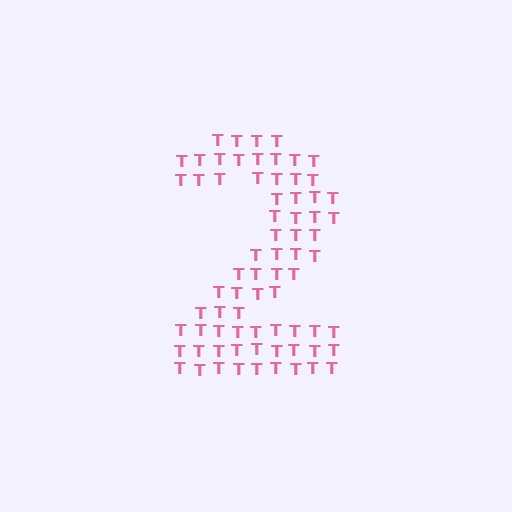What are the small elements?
The small elements are letter T's.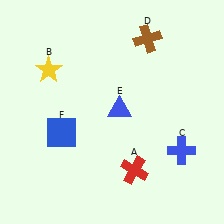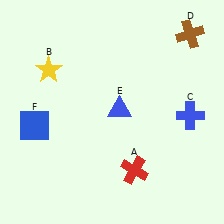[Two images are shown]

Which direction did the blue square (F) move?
The blue square (F) moved left.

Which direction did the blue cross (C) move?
The blue cross (C) moved up.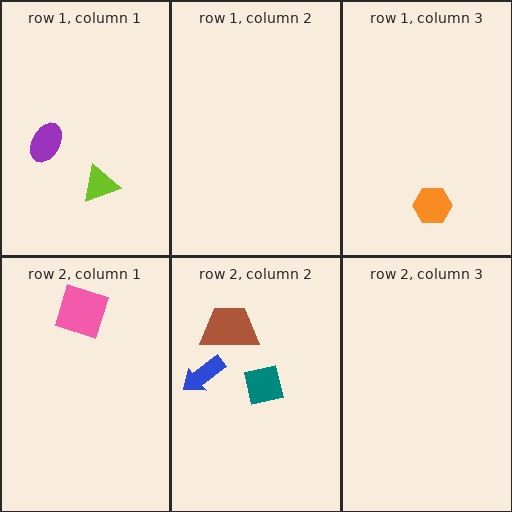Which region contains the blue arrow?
The row 2, column 2 region.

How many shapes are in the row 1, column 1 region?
2.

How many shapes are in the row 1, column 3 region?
1.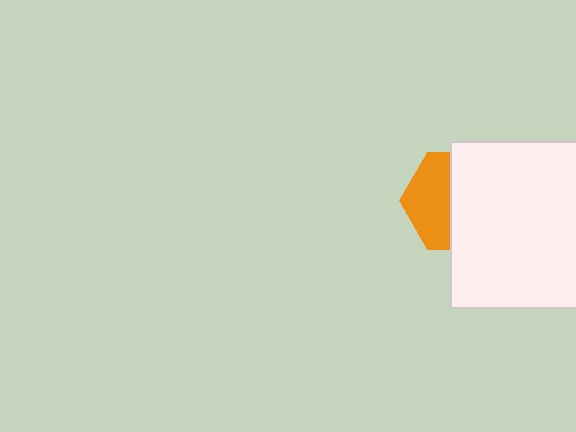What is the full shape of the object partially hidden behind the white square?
The partially hidden object is an orange hexagon.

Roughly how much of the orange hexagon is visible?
A small part of it is visible (roughly 43%).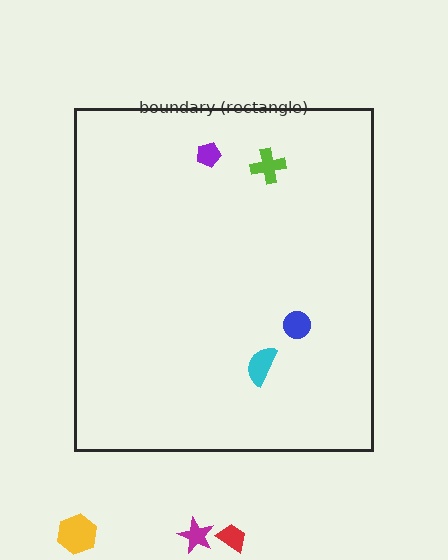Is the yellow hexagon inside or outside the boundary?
Outside.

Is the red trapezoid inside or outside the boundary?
Outside.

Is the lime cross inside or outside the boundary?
Inside.